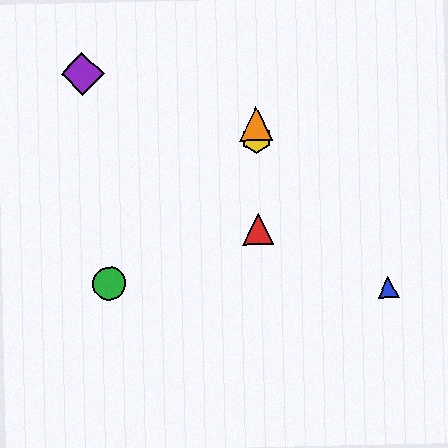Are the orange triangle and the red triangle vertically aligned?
Yes, both are at x≈256.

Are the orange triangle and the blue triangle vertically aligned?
No, the orange triangle is at x≈256 and the blue triangle is at x≈388.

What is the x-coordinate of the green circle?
The green circle is at x≈109.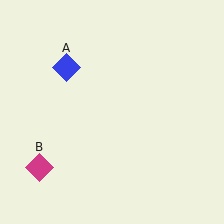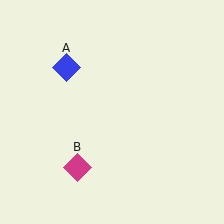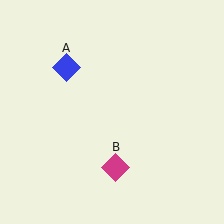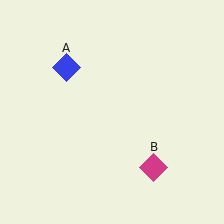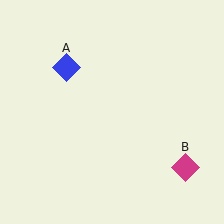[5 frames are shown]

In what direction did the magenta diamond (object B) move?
The magenta diamond (object B) moved right.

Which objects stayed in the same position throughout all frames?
Blue diamond (object A) remained stationary.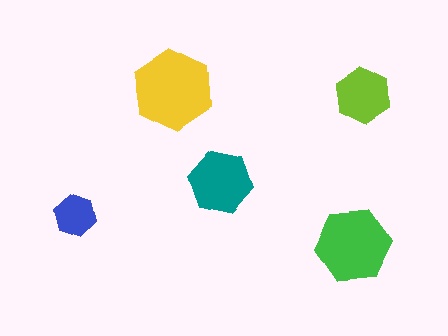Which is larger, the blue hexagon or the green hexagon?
The green one.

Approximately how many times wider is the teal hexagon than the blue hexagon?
About 1.5 times wider.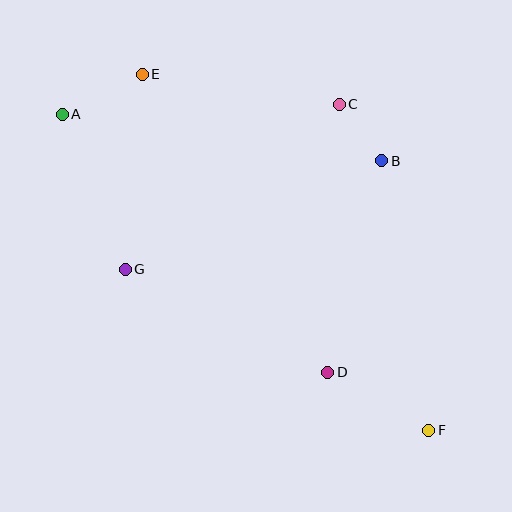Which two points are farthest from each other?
Points A and F are farthest from each other.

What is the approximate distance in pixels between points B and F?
The distance between B and F is approximately 273 pixels.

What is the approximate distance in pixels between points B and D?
The distance between B and D is approximately 218 pixels.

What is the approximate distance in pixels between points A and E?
The distance between A and E is approximately 89 pixels.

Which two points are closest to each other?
Points B and C are closest to each other.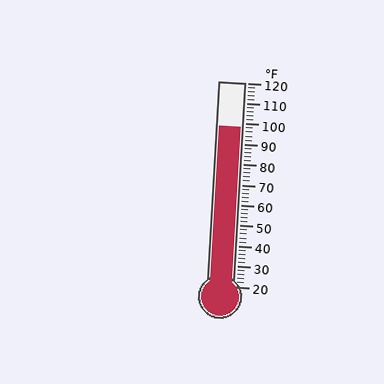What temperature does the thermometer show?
The thermometer shows approximately 98°F.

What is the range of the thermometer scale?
The thermometer scale ranges from 20°F to 120°F.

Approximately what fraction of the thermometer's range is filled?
The thermometer is filled to approximately 80% of its range.